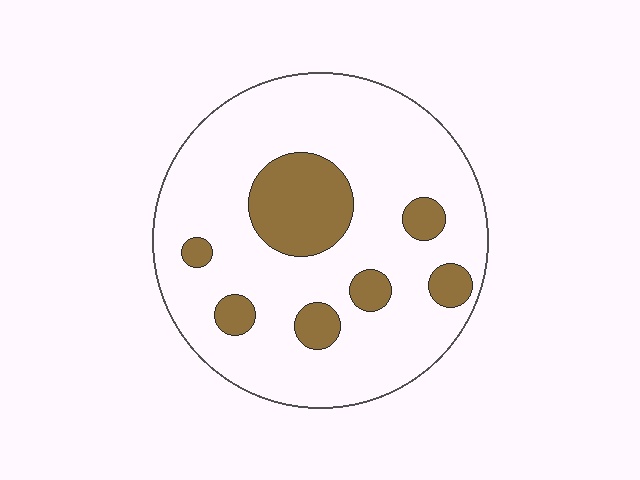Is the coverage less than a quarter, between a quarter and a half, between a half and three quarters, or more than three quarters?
Less than a quarter.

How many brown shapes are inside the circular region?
7.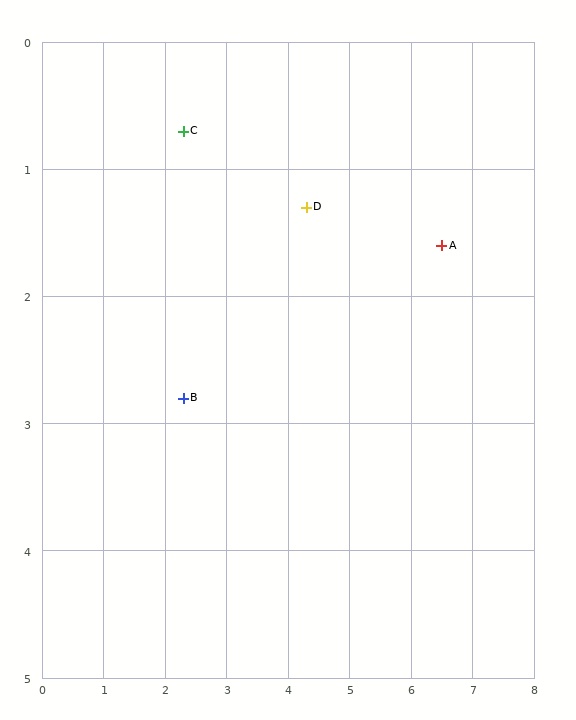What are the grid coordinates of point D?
Point D is at approximately (4.3, 1.3).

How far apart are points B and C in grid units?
Points B and C are about 2.1 grid units apart.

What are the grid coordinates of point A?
Point A is at approximately (6.5, 1.6).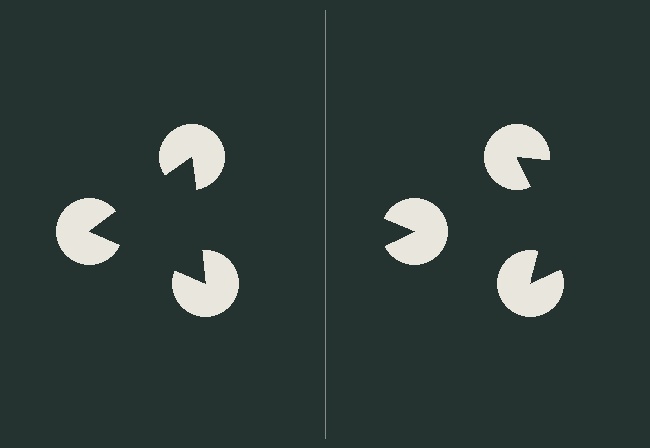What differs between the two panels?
The pac-man discs are positioned identically on both sides; only the wedge orientations differ. On the left they align to a triangle; on the right they are misaligned.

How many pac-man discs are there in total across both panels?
6 — 3 on each side.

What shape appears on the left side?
An illusory triangle.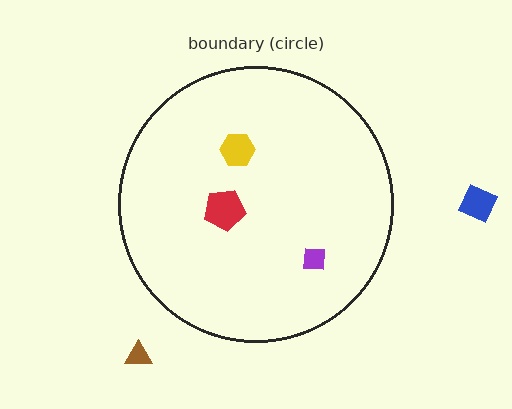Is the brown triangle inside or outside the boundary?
Outside.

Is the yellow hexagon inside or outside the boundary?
Inside.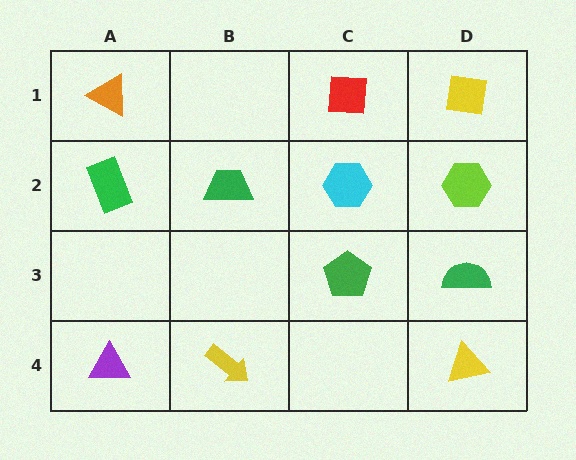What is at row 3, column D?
A green semicircle.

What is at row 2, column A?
A green rectangle.